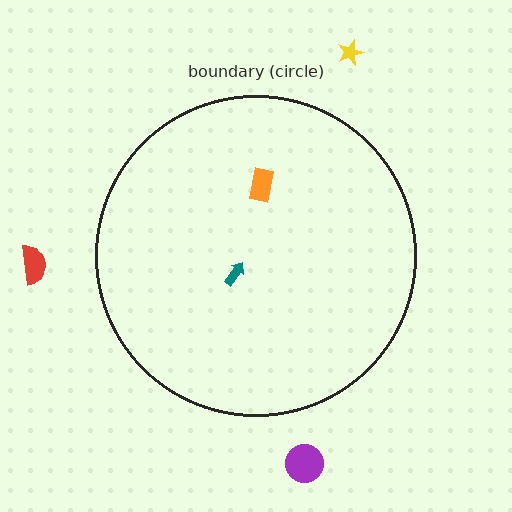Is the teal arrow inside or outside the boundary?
Inside.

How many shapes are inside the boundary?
2 inside, 3 outside.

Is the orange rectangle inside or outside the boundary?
Inside.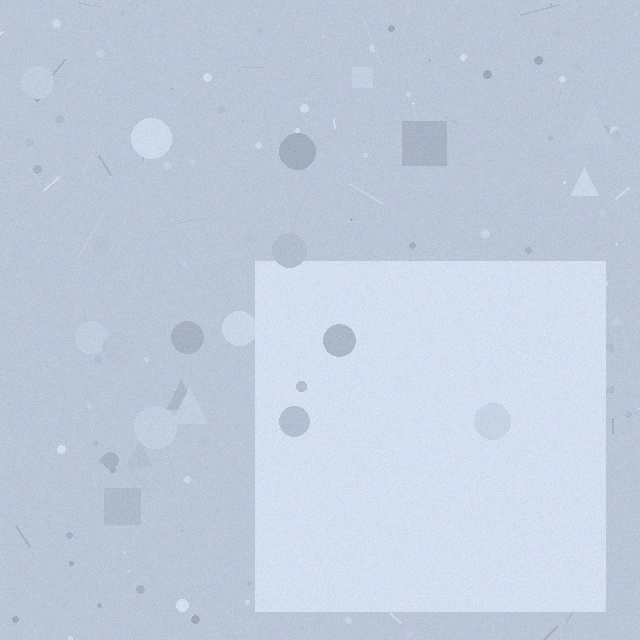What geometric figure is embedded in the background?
A square is embedded in the background.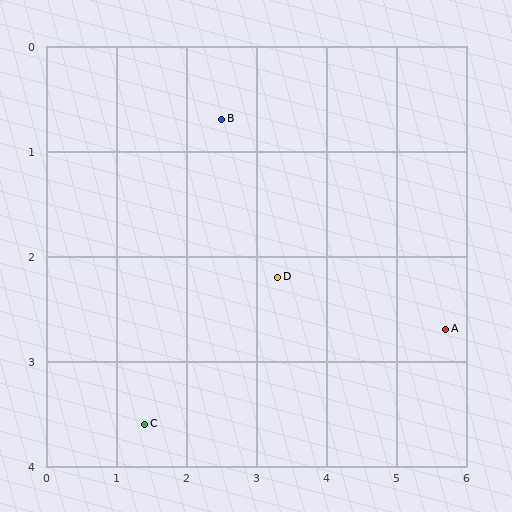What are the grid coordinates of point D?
Point D is at approximately (3.3, 2.2).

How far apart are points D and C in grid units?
Points D and C are about 2.4 grid units apart.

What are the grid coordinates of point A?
Point A is at approximately (5.7, 2.7).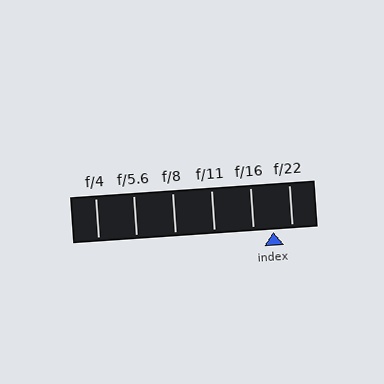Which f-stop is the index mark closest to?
The index mark is closest to f/22.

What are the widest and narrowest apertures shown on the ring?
The widest aperture shown is f/4 and the narrowest is f/22.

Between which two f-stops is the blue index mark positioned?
The index mark is between f/16 and f/22.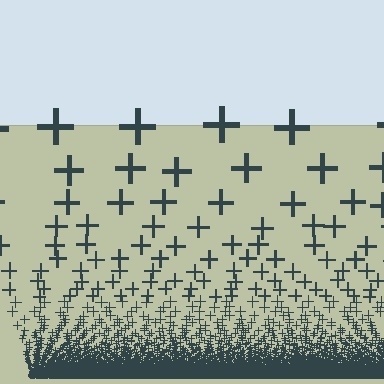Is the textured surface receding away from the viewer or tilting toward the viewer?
The surface appears to tilt toward the viewer. Texture elements get larger and sparser toward the top.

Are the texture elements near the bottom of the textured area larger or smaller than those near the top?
Smaller. The gradient is inverted — elements near the bottom are smaller and denser.